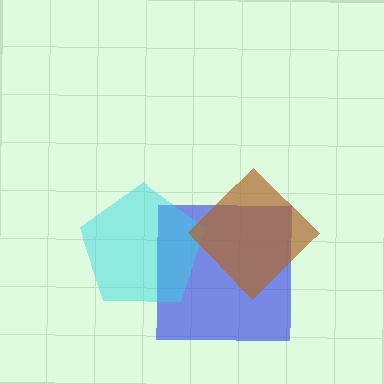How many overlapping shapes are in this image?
There are 3 overlapping shapes in the image.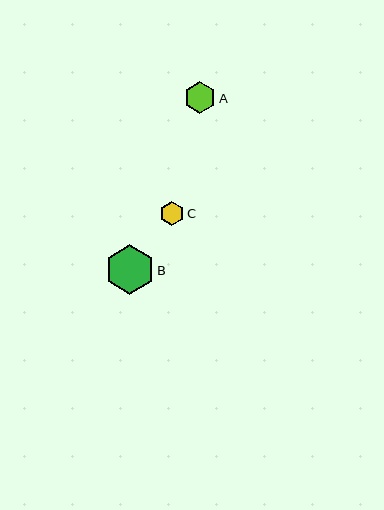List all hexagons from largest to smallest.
From largest to smallest: B, A, C.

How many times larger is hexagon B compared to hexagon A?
Hexagon B is approximately 1.5 times the size of hexagon A.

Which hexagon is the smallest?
Hexagon C is the smallest with a size of approximately 24 pixels.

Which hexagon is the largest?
Hexagon B is the largest with a size of approximately 49 pixels.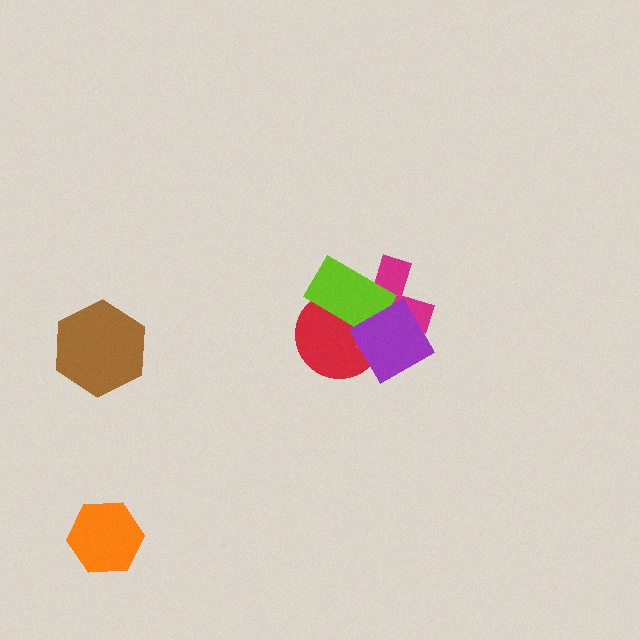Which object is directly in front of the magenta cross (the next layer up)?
The lime rectangle is directly in front of the magenta cross.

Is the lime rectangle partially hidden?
Yes, it is partially covered by another shape.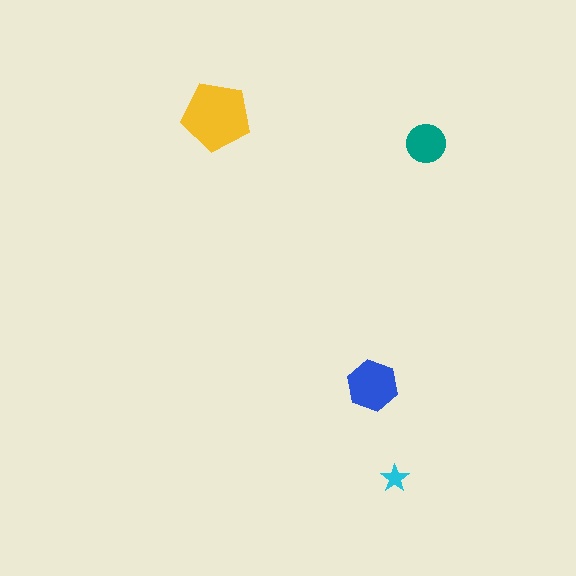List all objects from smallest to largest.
The cyan star, the teal circle, the blue hexagon, the yellow pentagon.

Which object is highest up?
The yellow pentagon is topmost.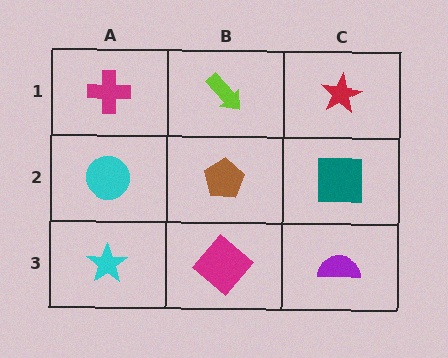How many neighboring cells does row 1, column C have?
2.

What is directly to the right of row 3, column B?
A purple semicircle.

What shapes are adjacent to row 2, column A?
A magenta cross (row 1, column A), a cyan star (row 3, column A), a brown pentagon (row 2, column B).